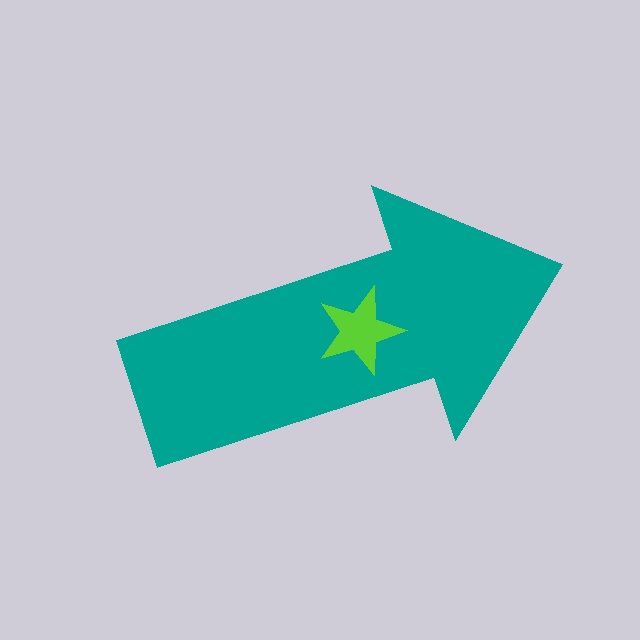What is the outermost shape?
The teal arrow.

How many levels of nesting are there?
2.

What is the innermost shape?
The lime star.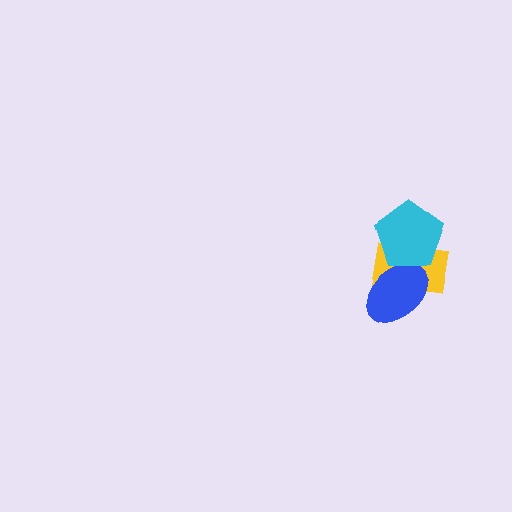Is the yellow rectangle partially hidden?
Yes, it is partially covered by another shape.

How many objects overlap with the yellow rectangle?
2 objects overlap with the yellow rectangle.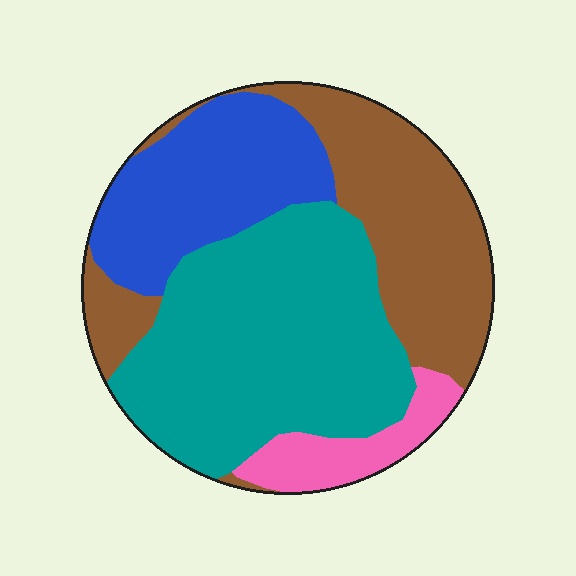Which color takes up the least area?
Pink, at roughly 10%.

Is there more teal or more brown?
Teal.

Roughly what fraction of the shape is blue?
Blue takes up about one fifth (1/5) of the shape.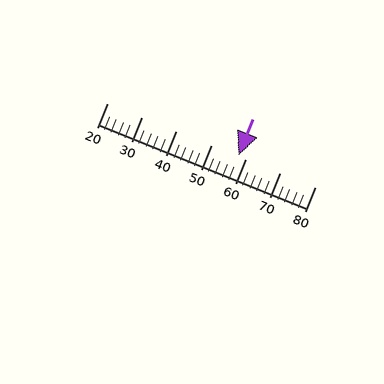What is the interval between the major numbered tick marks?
The major tick marks are spaced 10 units apart.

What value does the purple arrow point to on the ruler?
The purple arrow points to approximately 58.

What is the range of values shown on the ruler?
The ruler shows values from 20 to 80.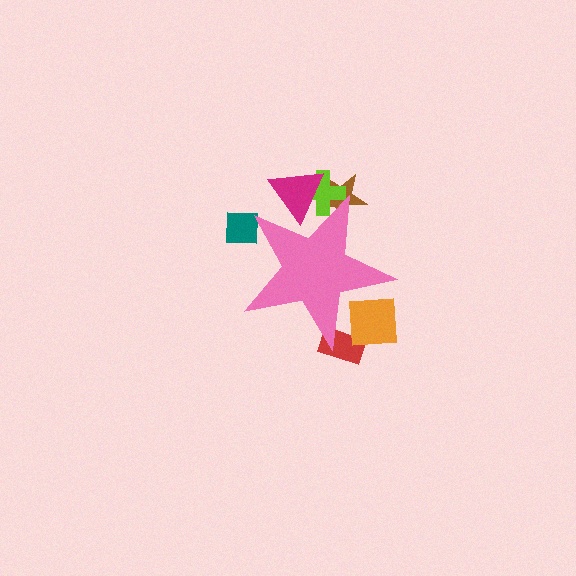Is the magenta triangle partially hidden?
Yes, the magenta triangle is partially hidden behind the pink star.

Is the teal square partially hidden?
Yes, the teal square is partially hidden behind the pink star.